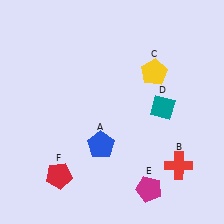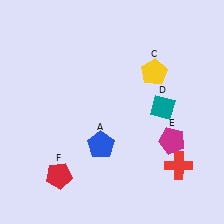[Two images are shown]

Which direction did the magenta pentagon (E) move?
The magenta pentagon (E) moved up.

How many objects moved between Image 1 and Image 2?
1 object moved between the two images.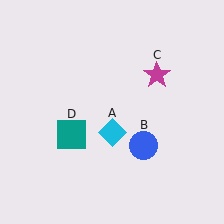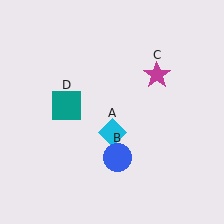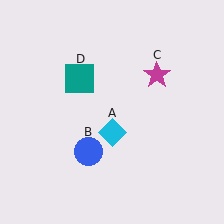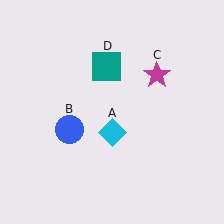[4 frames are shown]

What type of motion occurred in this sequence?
The blue circle (object B), teal square (object D) rotated clockwise around the center of the scene.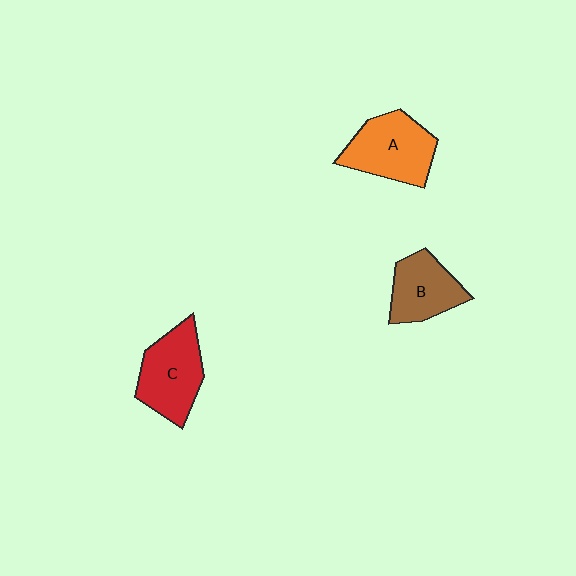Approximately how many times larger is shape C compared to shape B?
Approximately 1.3 times.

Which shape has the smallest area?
Shape B (brown).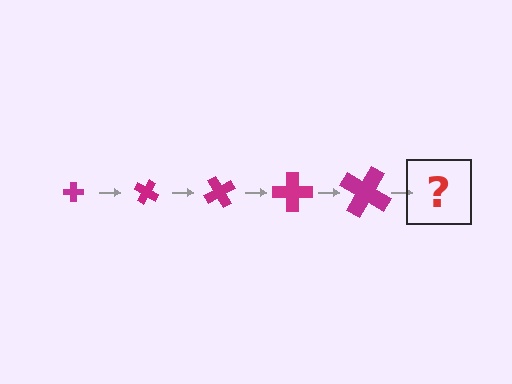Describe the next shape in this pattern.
It should be a cross, larger than the previous one and rotated 150 degrees from the start.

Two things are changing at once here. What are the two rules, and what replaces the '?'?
The two rules are that the cross grows larger each step and it rotates 30 degrees each step. The '?' should be a cross, larger than the previous one and rotated 150 degrees from the start.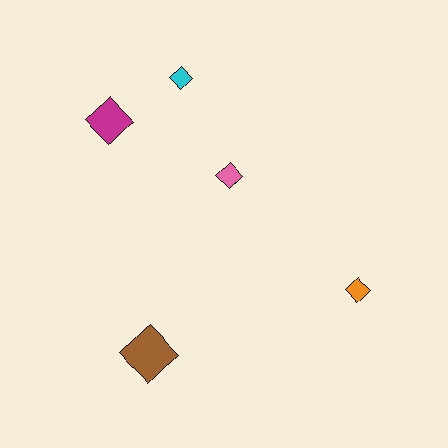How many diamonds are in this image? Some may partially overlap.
There are 5 diamonds.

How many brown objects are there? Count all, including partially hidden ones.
There is 1 brown object.